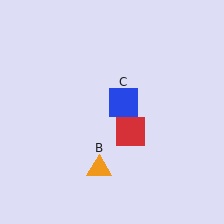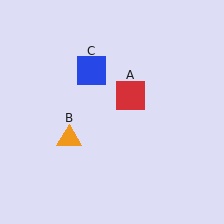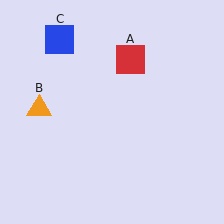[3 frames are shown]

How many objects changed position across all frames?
3 objects changed position: red square (object A), orange triangle (object B), blue square (object C).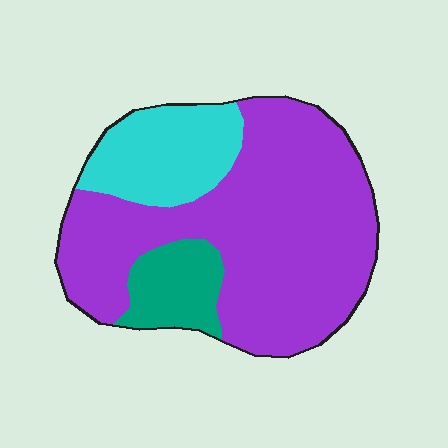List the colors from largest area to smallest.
From largest to smallest: purple, cyan, teal.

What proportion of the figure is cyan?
Cyan takes up about one fifth (1/5) of the figure.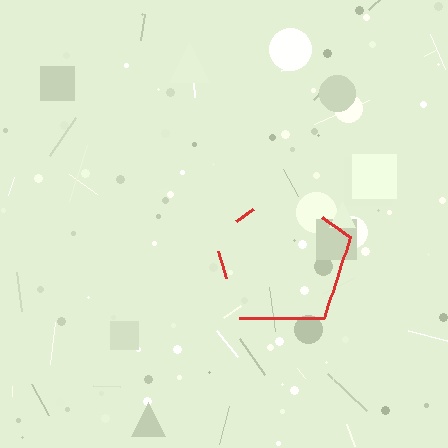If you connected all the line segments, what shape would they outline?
They would outline a pentagon.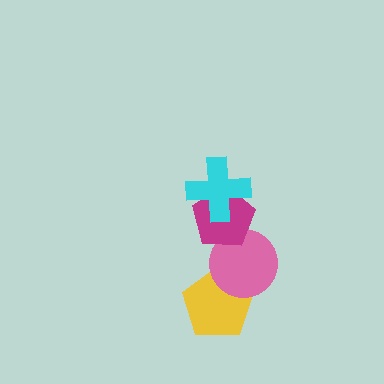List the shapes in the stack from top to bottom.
From top to bottom: the cyan cross, the magenta pentagon, the pink circle, the yellow pentagon.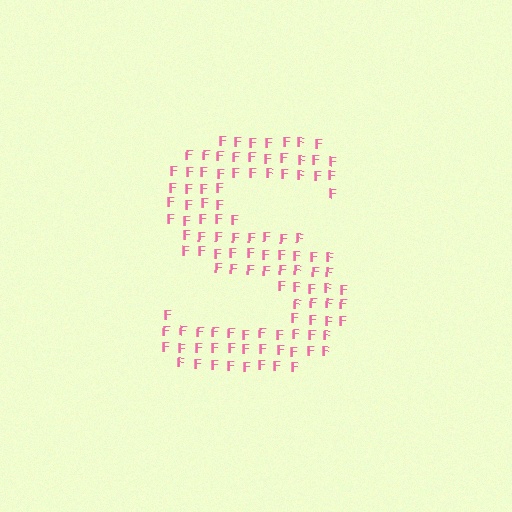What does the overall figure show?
The overall figure shows the letter S.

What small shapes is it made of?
It is made of small letter F's.